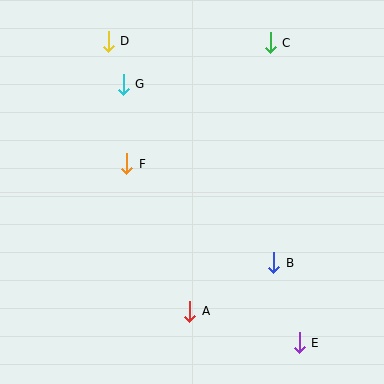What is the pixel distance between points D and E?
The distance between D and E is 357 pixels.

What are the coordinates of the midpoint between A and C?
The midpoint between A and C is at (230, 177).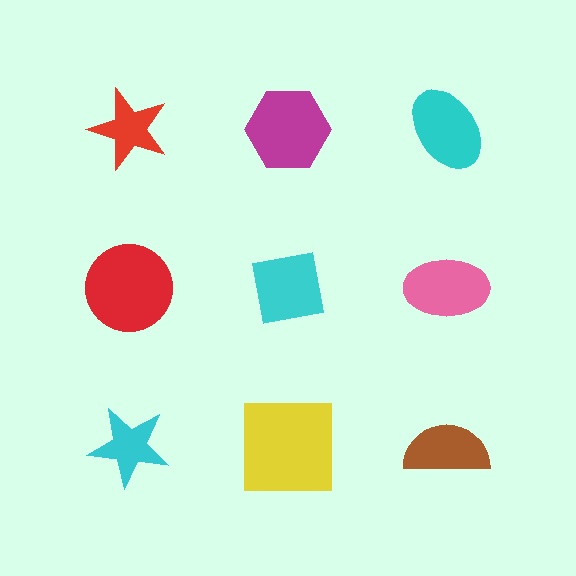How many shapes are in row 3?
3 shapes.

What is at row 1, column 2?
A magenta hexagon.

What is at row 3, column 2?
A yellow square.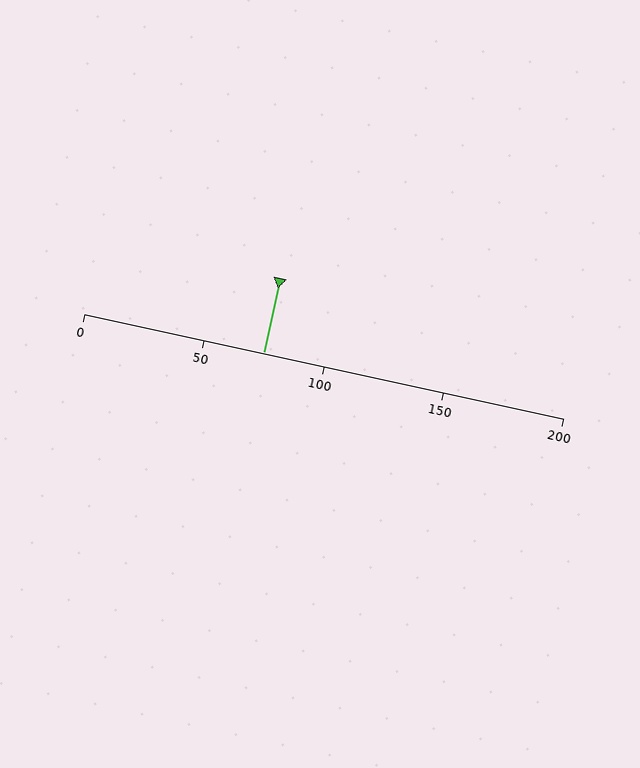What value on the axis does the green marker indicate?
The marker indicates approximately 75.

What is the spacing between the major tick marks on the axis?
The major ticks are spaced 50 apart.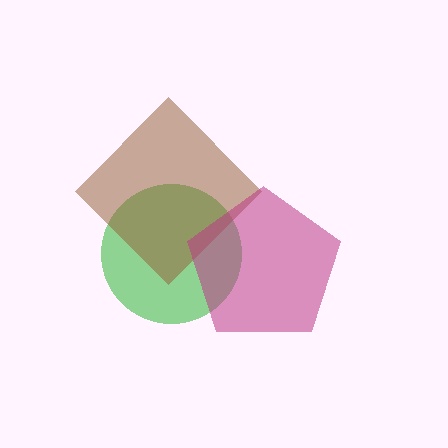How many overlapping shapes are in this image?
There are 3 overlapping shapes in the image.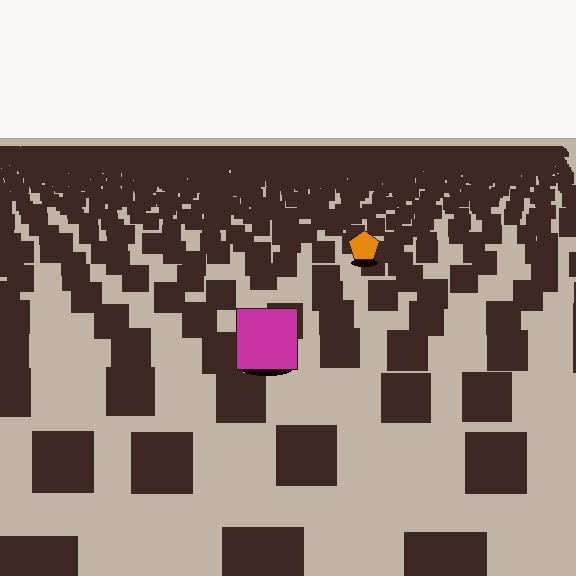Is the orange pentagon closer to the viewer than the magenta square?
No. The magenta square is closer — you can tell from the texture gradient: the ground texture is coarser near it.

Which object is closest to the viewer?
The magenta square is closest. The texture marks near it are larger and more spread out.